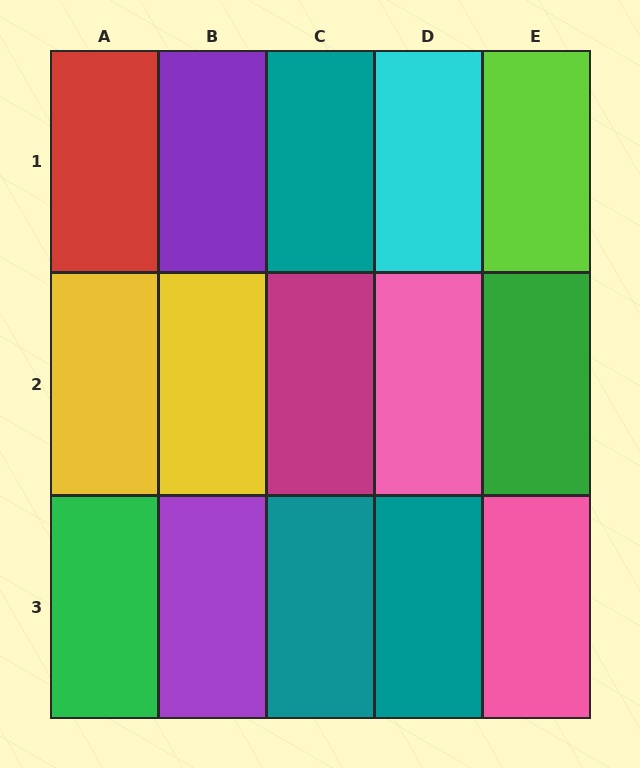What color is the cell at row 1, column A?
Red.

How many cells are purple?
2 cells are purple.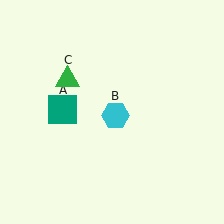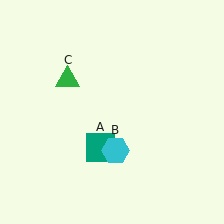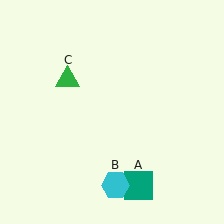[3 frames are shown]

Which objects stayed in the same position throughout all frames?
Green triangle (object C) remained stationary.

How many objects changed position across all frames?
2 objects changed position: teal square (object A), cyan hexagon (object B).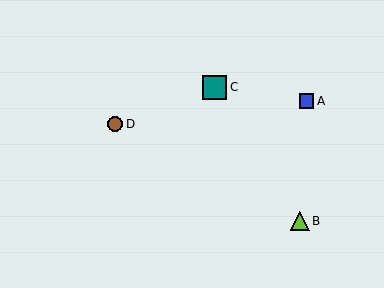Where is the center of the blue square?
The center of the blue square is at (307, 101).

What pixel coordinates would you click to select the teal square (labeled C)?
Click at (215, 87) to select the teal square C.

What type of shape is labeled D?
Shape D is a brown circle.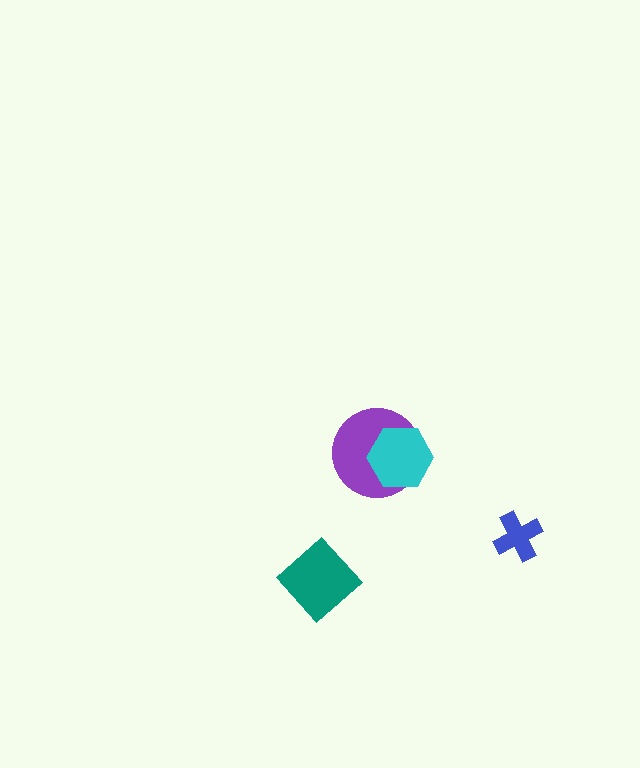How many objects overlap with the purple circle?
1 object overlaps with the purple circle.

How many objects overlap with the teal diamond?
0 objects overlap with the teal diamond.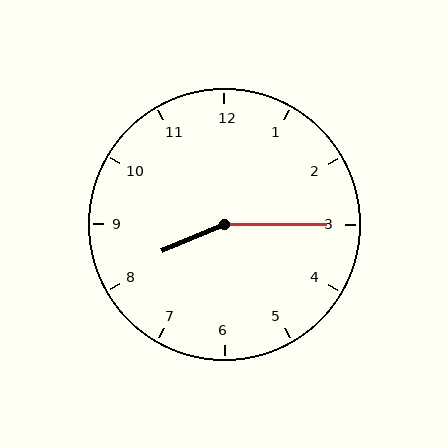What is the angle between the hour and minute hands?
Approximately 158 degrees.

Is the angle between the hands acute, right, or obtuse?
It is obtuse.